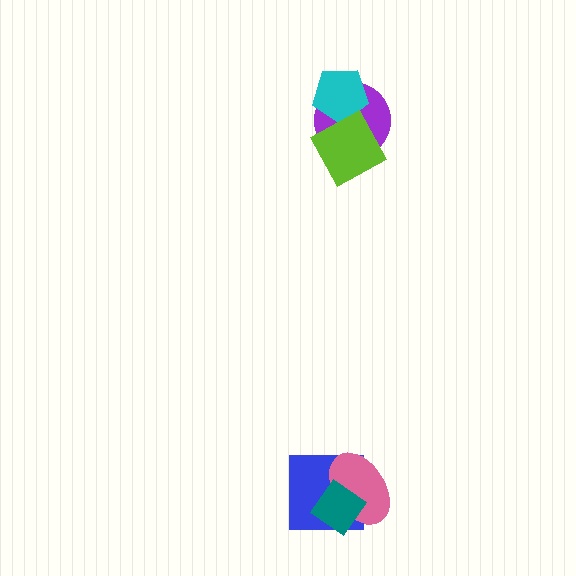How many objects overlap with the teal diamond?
2 objects overlap with the teal diamond.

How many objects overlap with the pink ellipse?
2 objects overlap with the pink ellipse.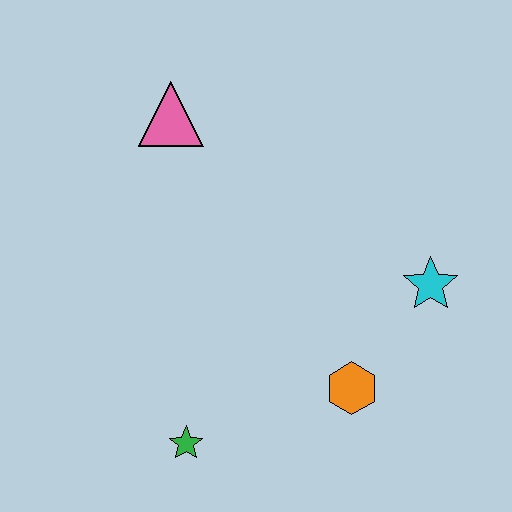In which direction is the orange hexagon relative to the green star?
The orange hexagon is to the right of the green star.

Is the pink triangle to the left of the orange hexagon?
Yes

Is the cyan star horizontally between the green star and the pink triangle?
No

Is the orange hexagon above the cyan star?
No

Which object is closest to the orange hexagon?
The cyan star is closest to the orange hexagon.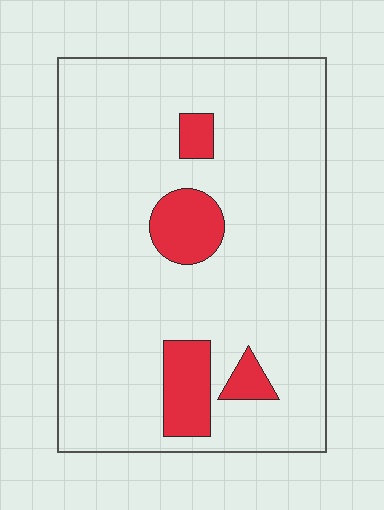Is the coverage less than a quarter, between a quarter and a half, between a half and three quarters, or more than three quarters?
Less than a quarter.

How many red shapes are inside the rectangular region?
4.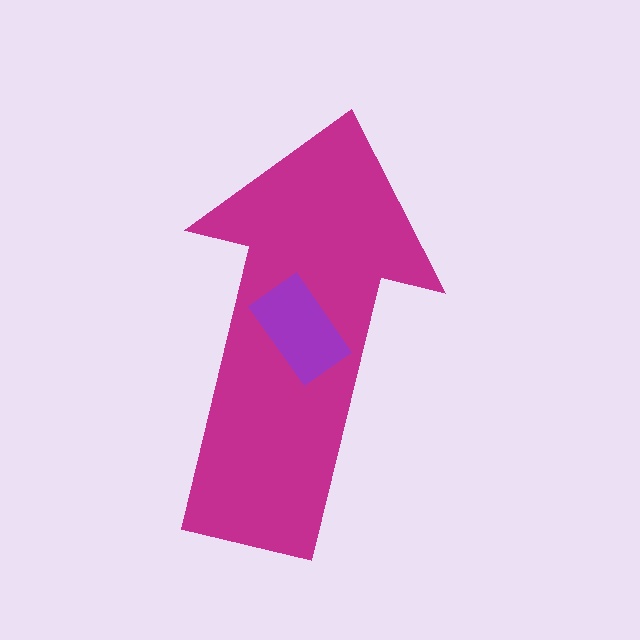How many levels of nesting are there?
2.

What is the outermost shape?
The magenta arrow.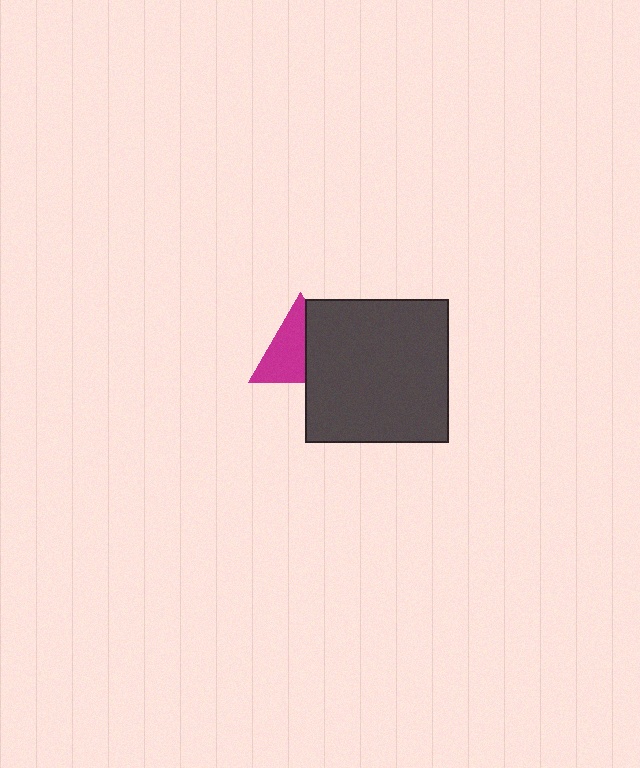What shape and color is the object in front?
The object in front is a dark gray square.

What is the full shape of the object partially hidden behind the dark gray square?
The partially hidden object is a magenta triangle.